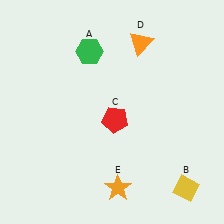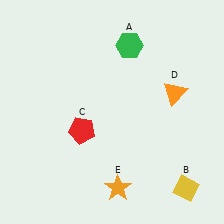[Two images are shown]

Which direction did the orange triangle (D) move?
The orange triangle (D) moved down.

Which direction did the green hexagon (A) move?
The green hexagon (A) moved right.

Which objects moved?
The objects that moved are: the green hexagon (A), the red pentagon (C), the orange triangle (D).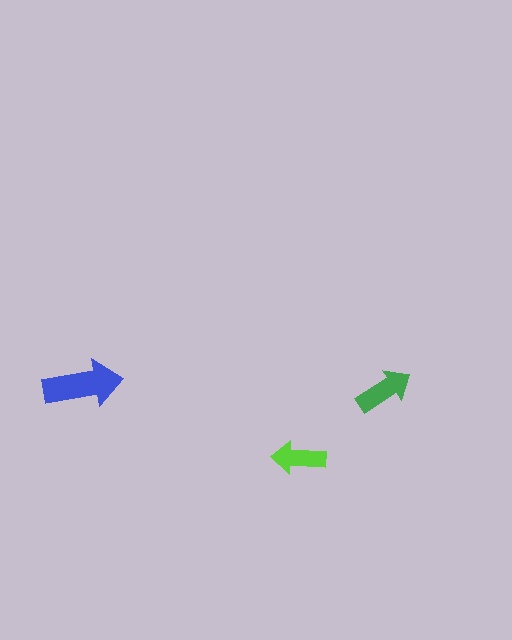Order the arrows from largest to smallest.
the blue one, the green one, the lime one.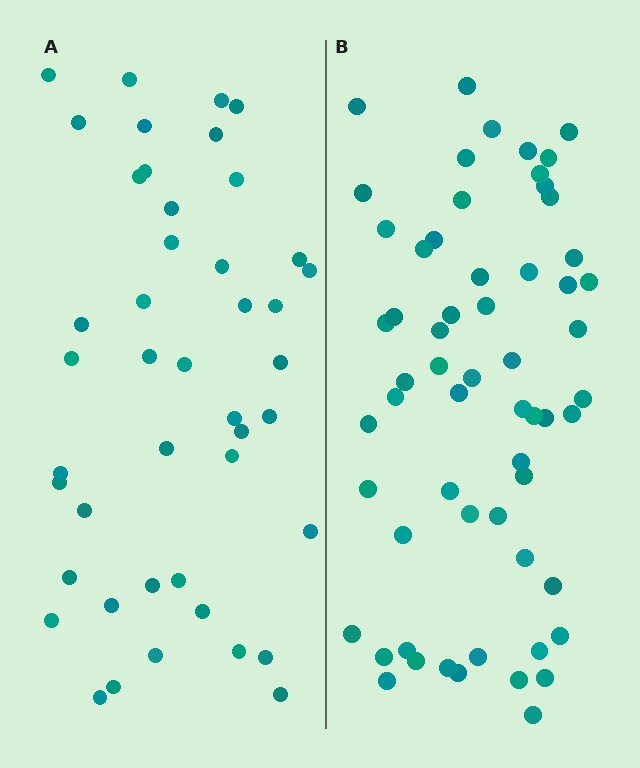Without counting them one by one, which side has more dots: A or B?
Region B (the right region) has more dots.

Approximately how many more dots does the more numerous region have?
Region B has approximately 15 more dots than region A.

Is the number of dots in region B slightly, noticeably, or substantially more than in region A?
Region B has noticeably more, but not dramatically so. The ratio is roughly 1.4 to 1.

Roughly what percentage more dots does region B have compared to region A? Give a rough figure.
About 35% more.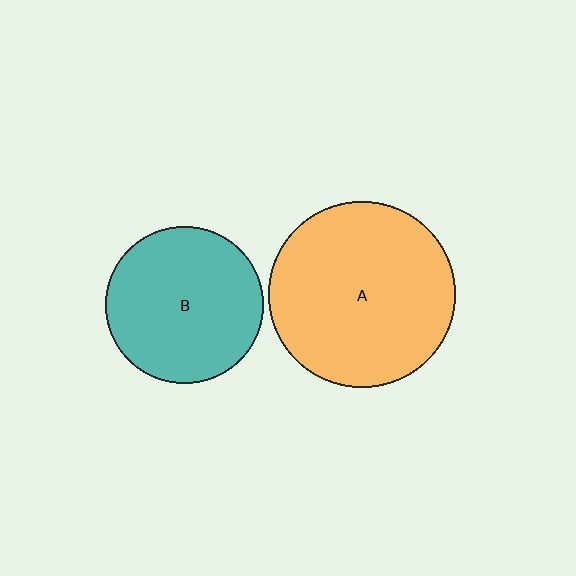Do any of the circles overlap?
No, none of the circles overlap.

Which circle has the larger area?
Circle A (orange).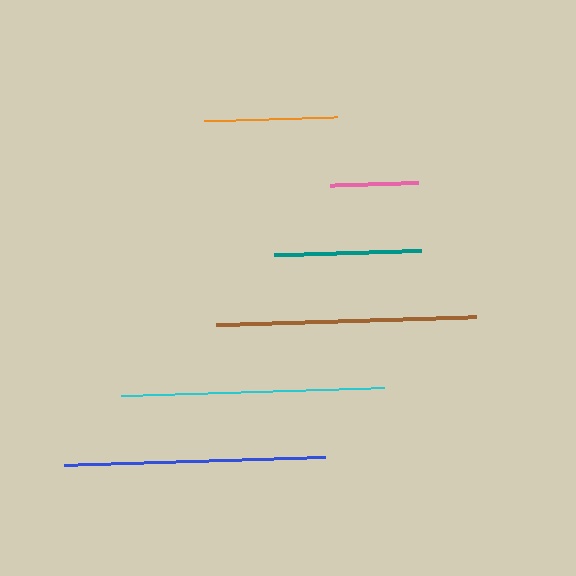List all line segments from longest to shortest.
From longest to shortest: cyan, blue, brown, teal, orange, pink.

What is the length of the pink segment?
The pink segment is approximately 88 pixels long.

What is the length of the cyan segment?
The cyan segment is approximately 264 pixels long.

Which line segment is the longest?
The cyan line is the longest at approximately 264 pixels.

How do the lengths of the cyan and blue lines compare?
The cyan and blue lines are approximately the same length.